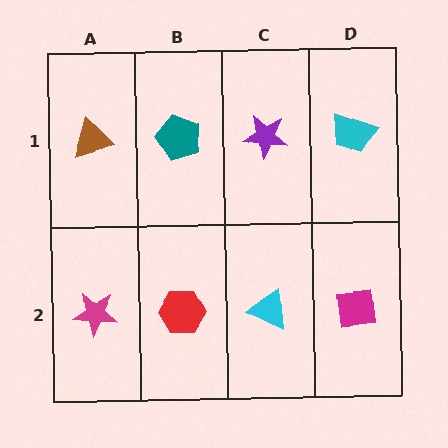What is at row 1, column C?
A purple star.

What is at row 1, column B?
A teal pentagon.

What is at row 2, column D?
A magenta square.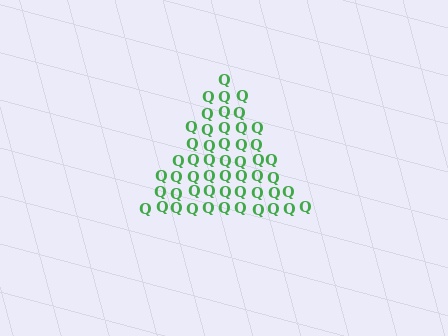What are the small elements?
The small elements are letter Q's.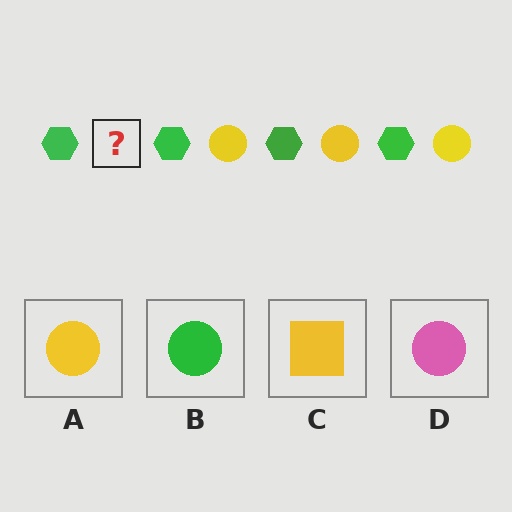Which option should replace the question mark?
Option A.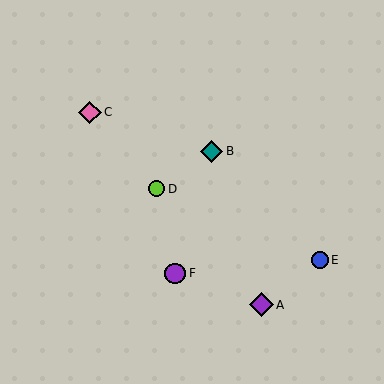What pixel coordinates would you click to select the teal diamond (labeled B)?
Click at (212, 151) to select the teal diamond B.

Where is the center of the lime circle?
The center of the lime circle is at (156, 189).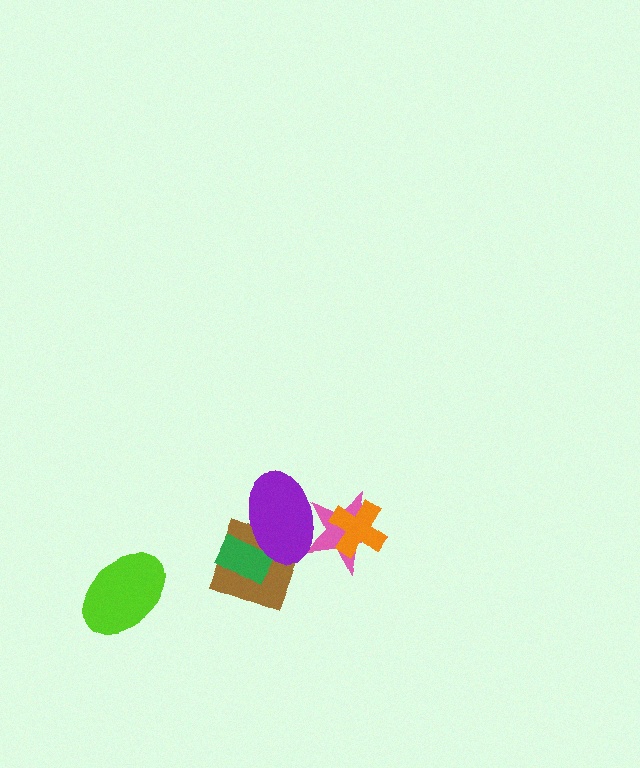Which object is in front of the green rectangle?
The purple ellipse is in front of the green rectangle.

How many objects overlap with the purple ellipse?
3 objects overlap with the purple ellipse.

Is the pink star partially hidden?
Yes, it is partially covered by another shape.